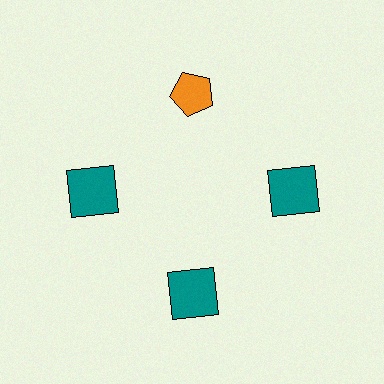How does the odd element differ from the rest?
It differs in both color (orange instead of teal) and shape (pentagon instead of square).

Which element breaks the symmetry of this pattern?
The orange pentagon at roughly the 12 o'clock position breaks the symmetry. All other shapes are teal squares.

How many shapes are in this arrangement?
There are 4 shapes arranged in a ring pattern.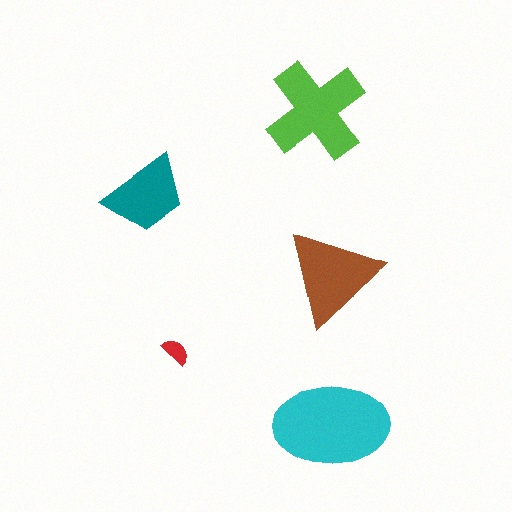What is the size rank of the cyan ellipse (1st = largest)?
1st.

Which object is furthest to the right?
The brown triangle is rightmost.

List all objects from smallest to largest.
The red semicircle, the teal trapezoid, the brown triangle, the lime cross, the cyan ellipse.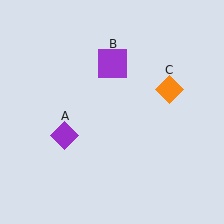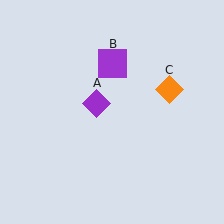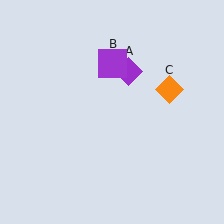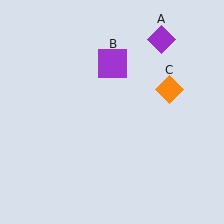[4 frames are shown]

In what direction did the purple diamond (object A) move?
The purple diamond (object A) moved up and to the right.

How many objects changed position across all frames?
1 object changed position: purple diamond (object A).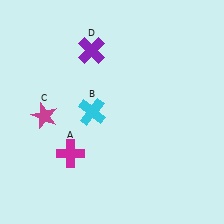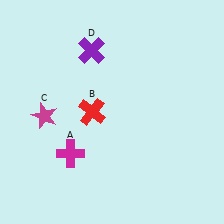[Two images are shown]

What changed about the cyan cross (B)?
In Image 1, B is cyan. In Image 2, it changed to red.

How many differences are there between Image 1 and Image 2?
There is 1 difference between the two images.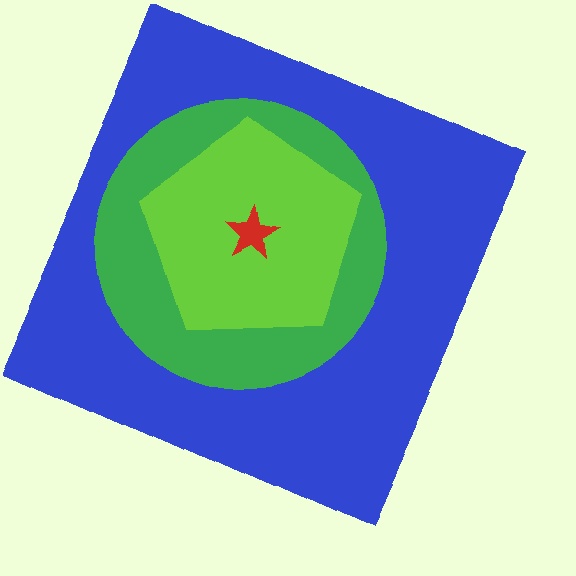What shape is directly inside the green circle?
The lime pentagon.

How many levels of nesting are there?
4.